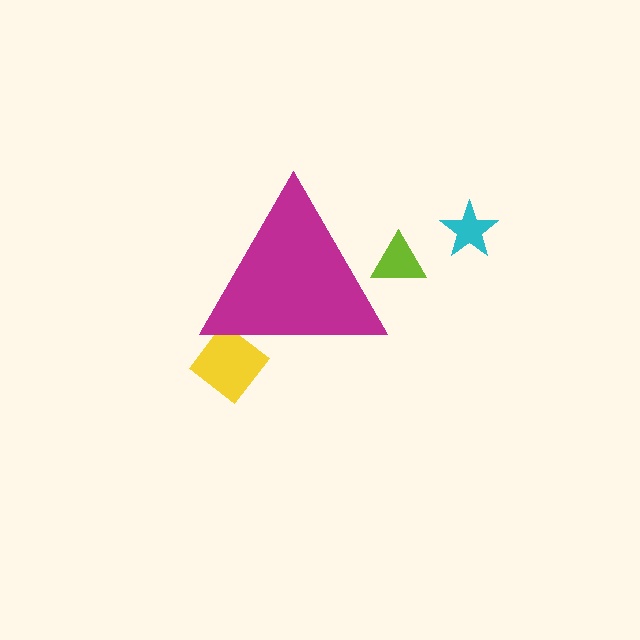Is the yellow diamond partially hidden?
Yes, the yellow diamond is partially hidden behind the magenta triangle.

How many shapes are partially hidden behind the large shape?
2 shapes are partially hidden.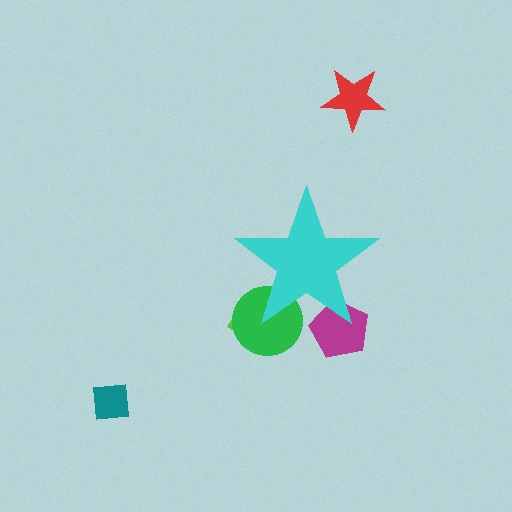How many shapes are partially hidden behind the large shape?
3 shapes are partially hidden.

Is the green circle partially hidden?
Yes, the green circle is partially hidden behind the cyan star.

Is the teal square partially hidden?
No, the teal square is fully visible.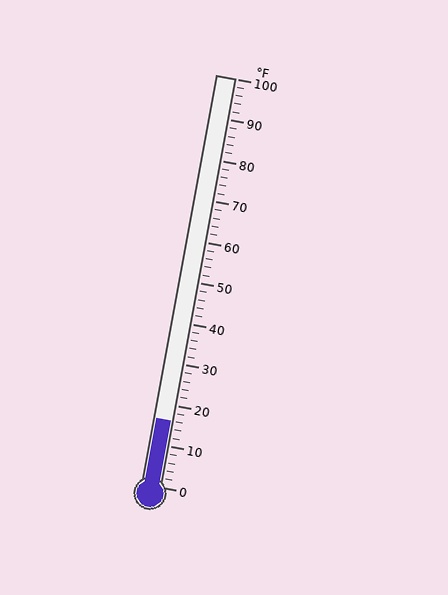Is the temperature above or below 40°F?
The temperature is below 40°F.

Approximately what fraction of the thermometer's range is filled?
The thermometer is filled to approximately 15% of its range.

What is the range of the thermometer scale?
The thermometer scale ranges from 0°F to 100°F.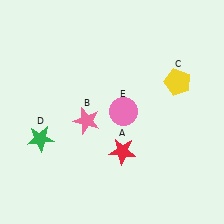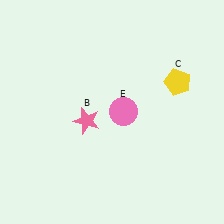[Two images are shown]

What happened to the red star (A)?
The red star (A) was removed in Image 2. It was in the bottom-right area of Image 1.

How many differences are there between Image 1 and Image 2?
There are 2 differences between the two images.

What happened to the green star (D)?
The green star (D) was removed in Image 2. It was in the bottom-left area of Image 1.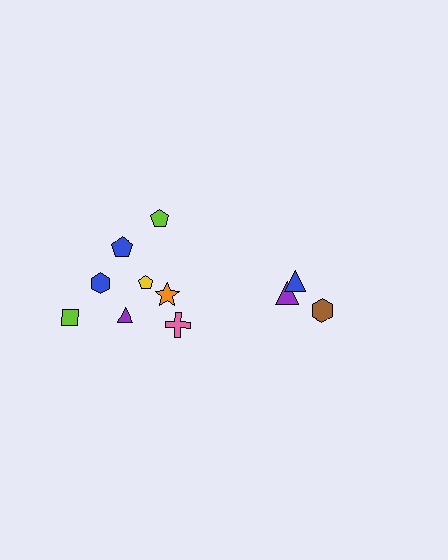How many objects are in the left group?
There are 8 objects.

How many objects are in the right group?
There are 3 objects.